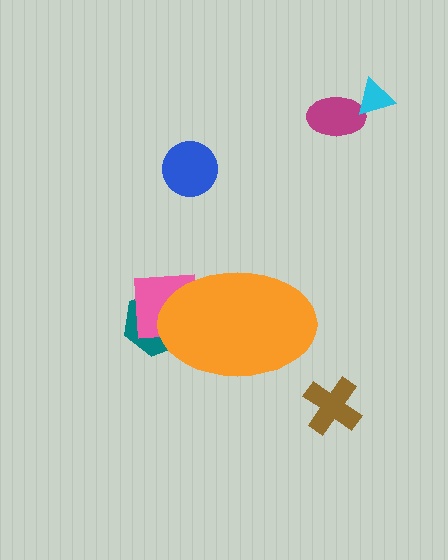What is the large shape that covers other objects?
An orange ellipse.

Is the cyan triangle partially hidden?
No, the cyan triangle is fully visible.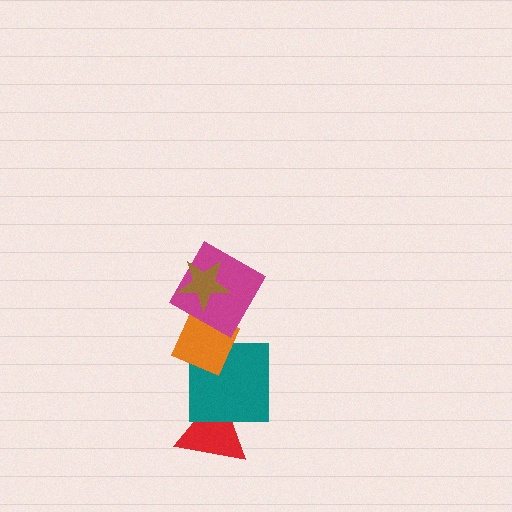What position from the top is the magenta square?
The magenta square is 2nd from the top.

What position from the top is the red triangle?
The red triangle is 5th from the top.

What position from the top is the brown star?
The brown star is 1st from the top.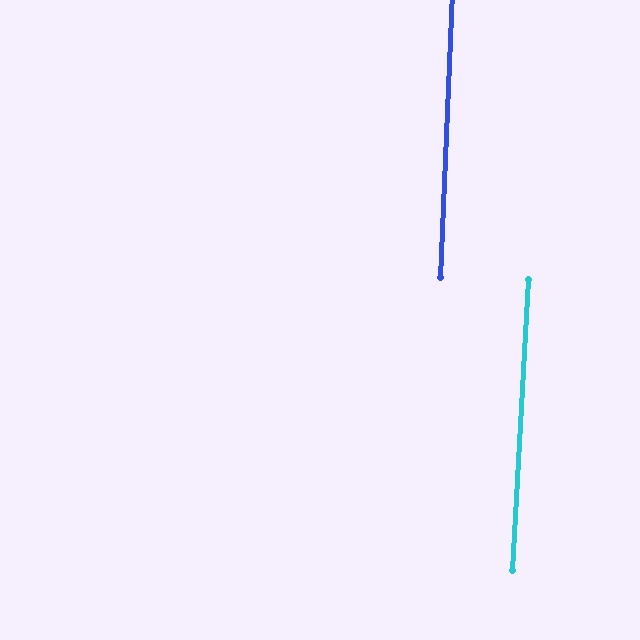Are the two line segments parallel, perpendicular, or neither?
Parallel — their directions differ by only 0.8°.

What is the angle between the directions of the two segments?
Approximately 1 degree.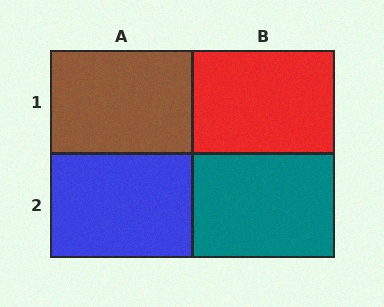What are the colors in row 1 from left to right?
Brown, red.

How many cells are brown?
1 cell is brown.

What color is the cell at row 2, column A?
Blue.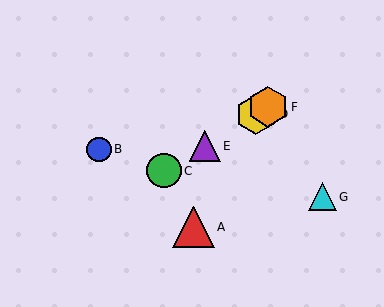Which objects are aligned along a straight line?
Objects C, D, E, F are aligned along a straight line.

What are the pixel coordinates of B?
Object B is at (99, 149).